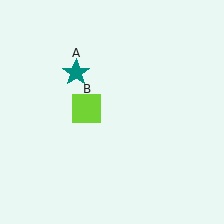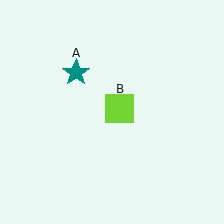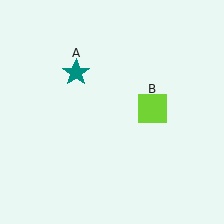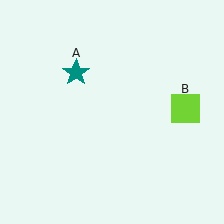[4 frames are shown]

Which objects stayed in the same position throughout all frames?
Teal star (object A) remained stationary.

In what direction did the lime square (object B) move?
The lime square (object B) moved right.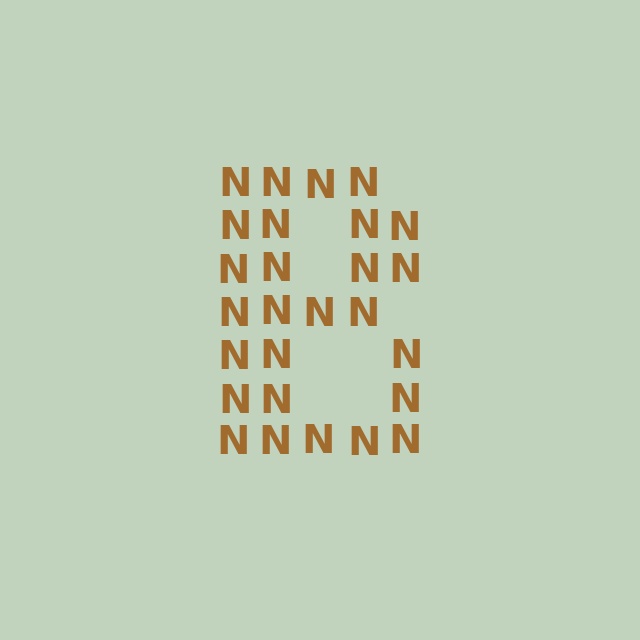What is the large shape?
The large shape is the letter B.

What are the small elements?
The small elements are letter N's.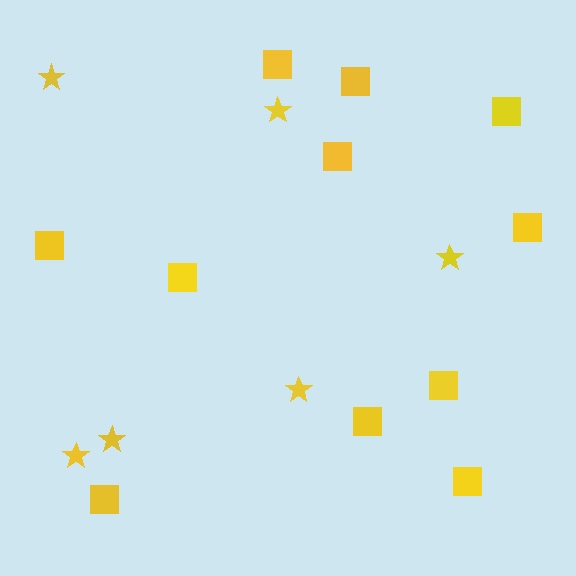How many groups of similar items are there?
There are 2 groups: one group of squares (11) and one group of stars (6).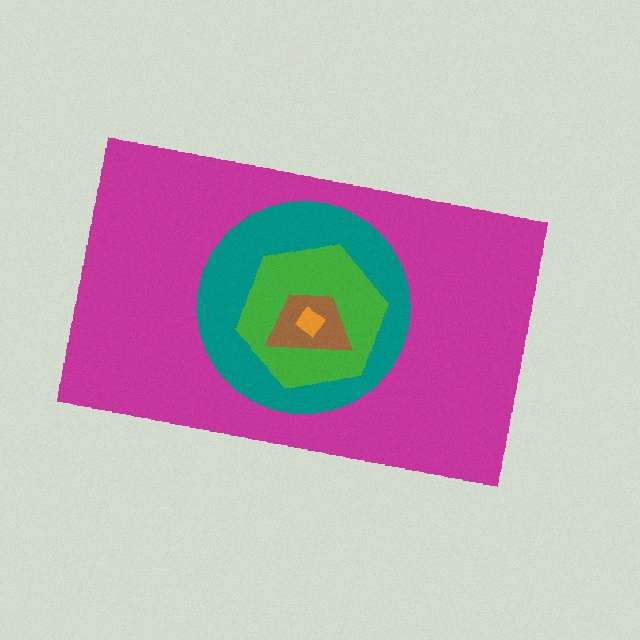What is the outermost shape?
The magenta rectangle.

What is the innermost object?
The orange diamond.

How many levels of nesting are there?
5.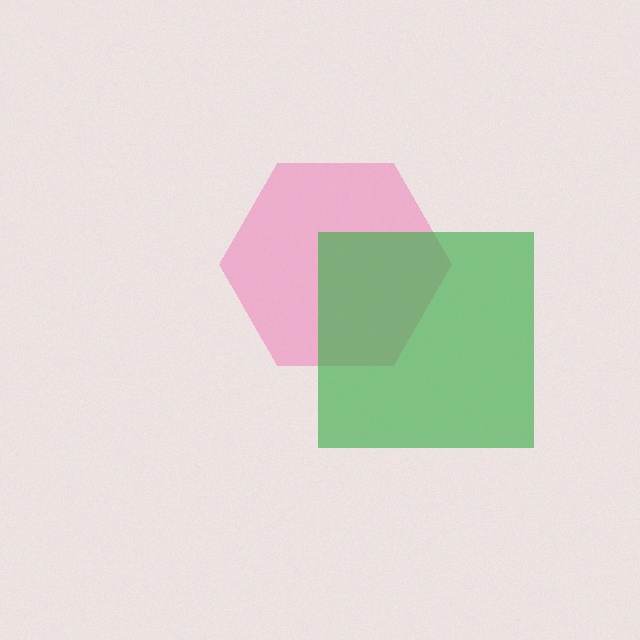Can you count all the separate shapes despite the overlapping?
Yes, there are 2 separate shapes.